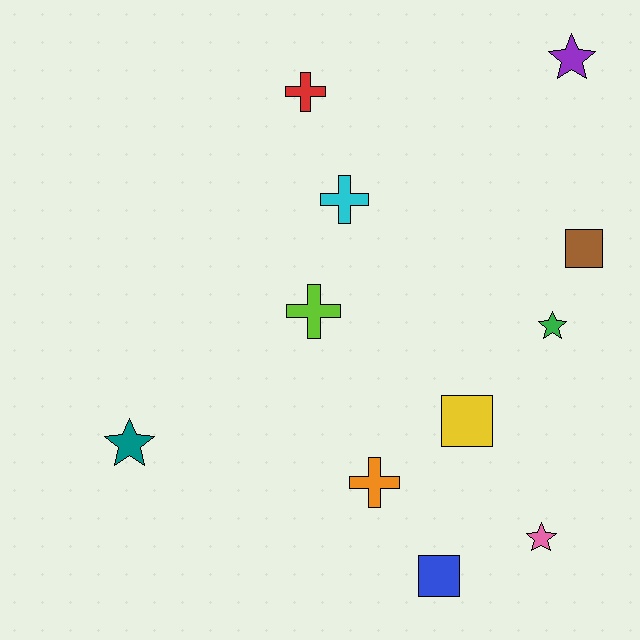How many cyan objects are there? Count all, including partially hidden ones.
There is 1 cyan object.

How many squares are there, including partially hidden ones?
There are 3 squares.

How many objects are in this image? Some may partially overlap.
There are 11 objects.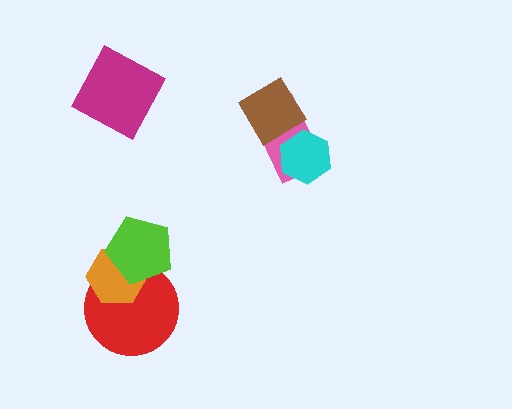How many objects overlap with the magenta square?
0 objects overlap with the magenta square.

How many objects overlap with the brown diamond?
1 object overlaps with the brown diamond.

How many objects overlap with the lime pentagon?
2 objects overlap with the lime pentagon.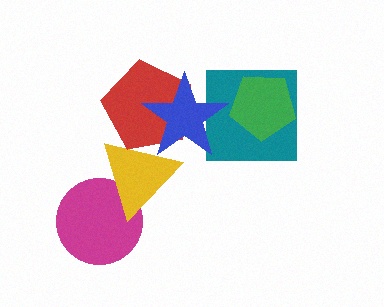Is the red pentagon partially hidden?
Yes, it is partially covered by another shape.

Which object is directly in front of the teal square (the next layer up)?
The green pentagon is directly in front of the teal square.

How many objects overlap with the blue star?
3 objects overlap with the blue star.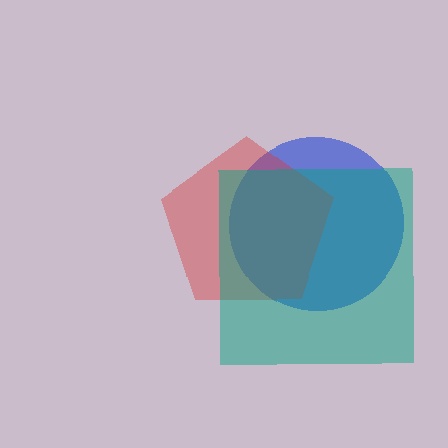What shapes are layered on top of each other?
The layered shapes are: a blue circle, a red pentagon, a teal square.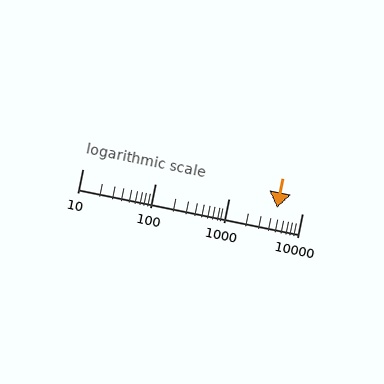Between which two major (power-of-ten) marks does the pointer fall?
The pointer is between 1000 and 10000.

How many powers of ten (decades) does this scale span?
The scale spans 3 decades, from 10 to 10000.